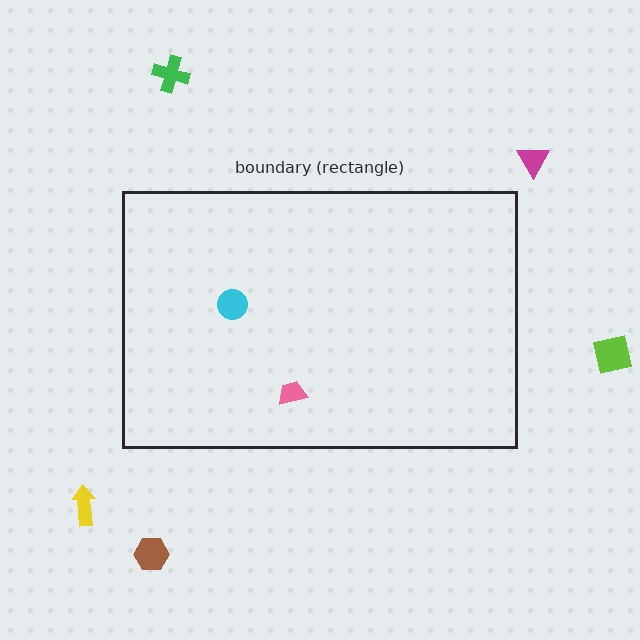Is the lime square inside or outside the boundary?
Outside.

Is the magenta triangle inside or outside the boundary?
Outside.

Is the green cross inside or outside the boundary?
Outside.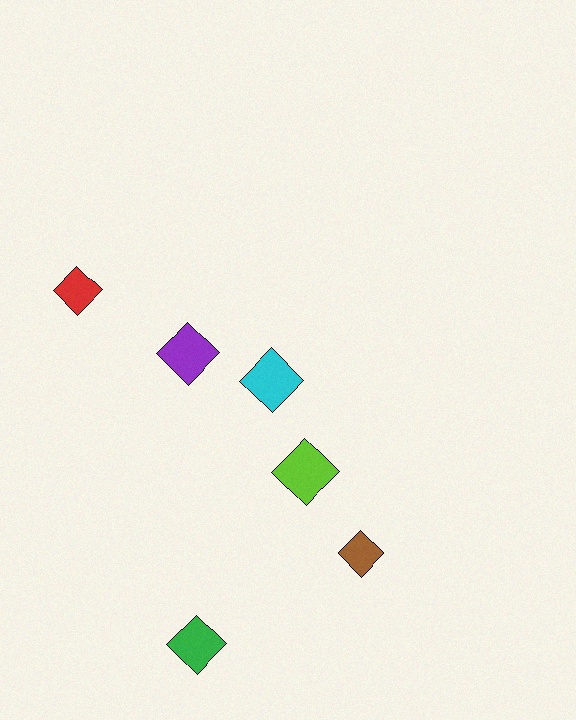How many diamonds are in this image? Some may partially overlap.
There are 6 diamonds.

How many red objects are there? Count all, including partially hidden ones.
There is 1 red object.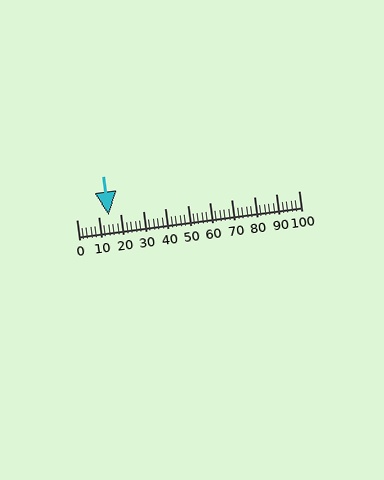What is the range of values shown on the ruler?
The ruler shows values from 0 to 100.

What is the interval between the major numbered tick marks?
The major tick marks are spaced 10 units apart.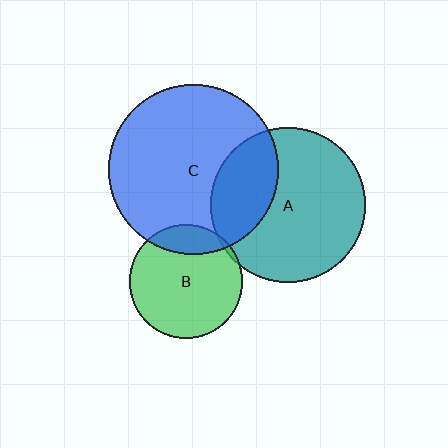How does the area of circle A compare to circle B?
Approximately 1.9 times.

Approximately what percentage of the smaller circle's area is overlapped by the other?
Approximately 30%.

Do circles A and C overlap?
Yes.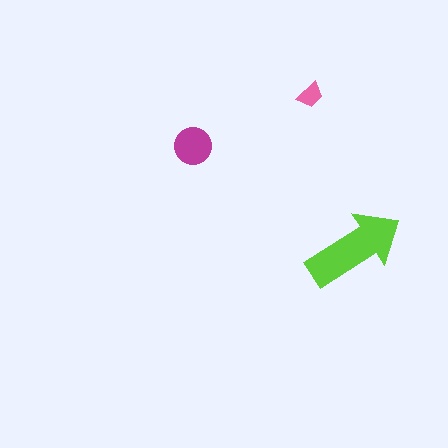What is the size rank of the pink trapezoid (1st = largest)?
3rd.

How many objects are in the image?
There are 3 objects in the image.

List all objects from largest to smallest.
The lime arrow, the magenta circle, the pink trapezoid.